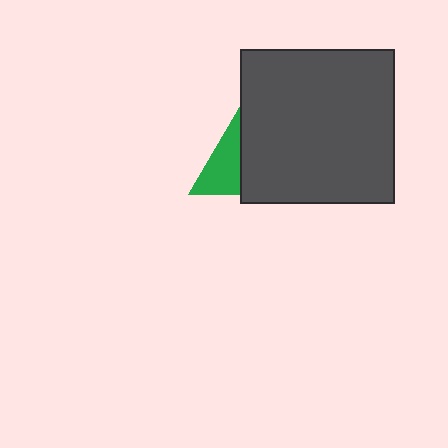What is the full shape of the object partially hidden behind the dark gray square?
The partially hidden object is a green triangle.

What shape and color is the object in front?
The object in front is a dark gray square.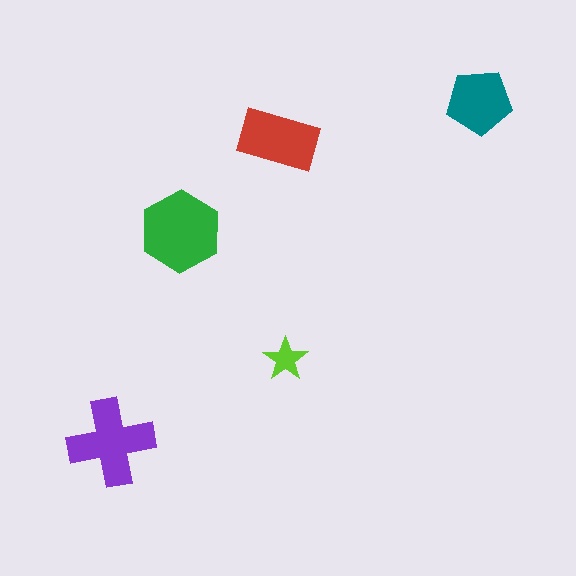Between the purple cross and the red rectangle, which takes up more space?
The purple cross.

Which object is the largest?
The green hexagon.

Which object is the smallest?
The lime star.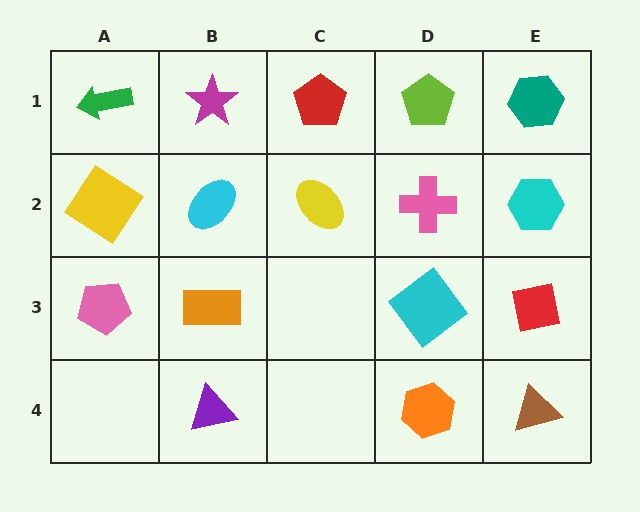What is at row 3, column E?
A red square.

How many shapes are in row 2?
5 shapes.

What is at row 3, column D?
A cyan diamond.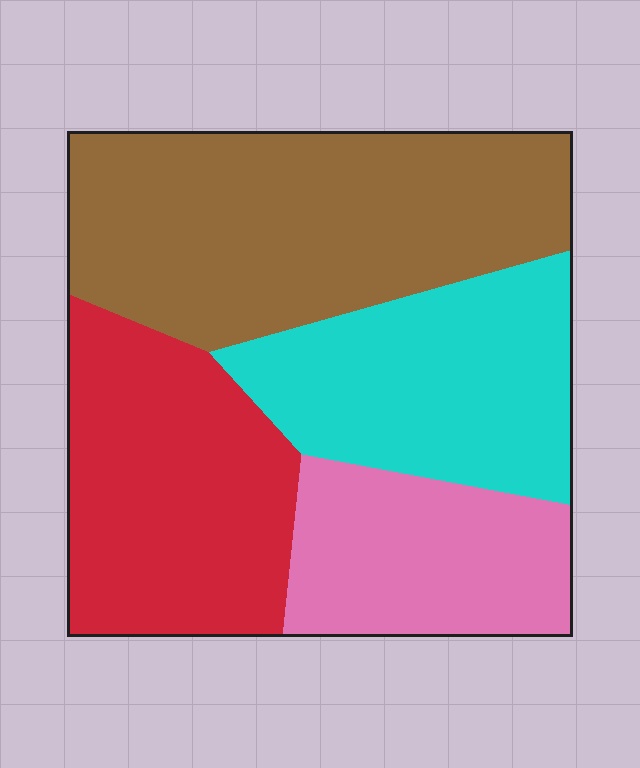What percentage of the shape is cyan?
Cyan takes up about one quarter (1/4) of the shape.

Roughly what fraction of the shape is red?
Red takes up about one quarter (1/4) of the shape.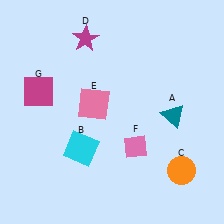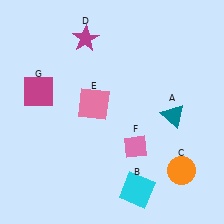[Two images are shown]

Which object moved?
The cyan square (B) moved right.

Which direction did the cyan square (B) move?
The cyan square (B) moved right.